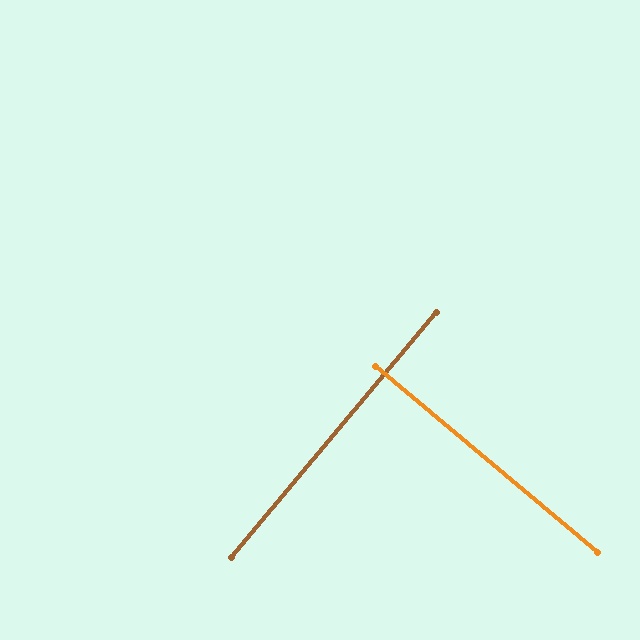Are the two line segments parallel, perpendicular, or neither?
Perpendicular — they meet at approximately 90°.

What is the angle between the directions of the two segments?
Approximately 90 degrees.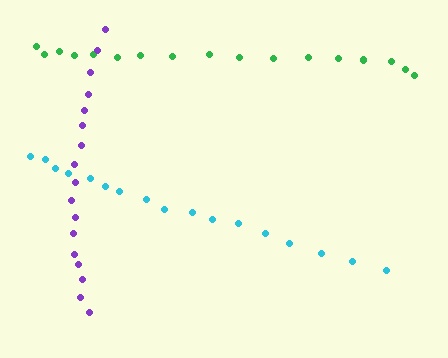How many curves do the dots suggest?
There are 3 distinct paths.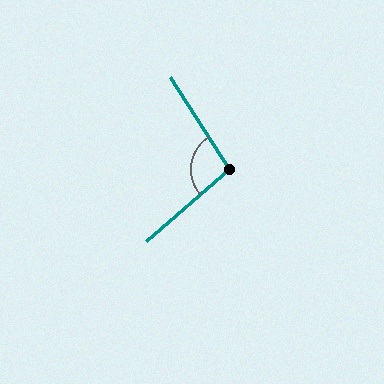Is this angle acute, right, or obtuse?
It is obtuse.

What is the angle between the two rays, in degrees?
Approximately 99 degrees.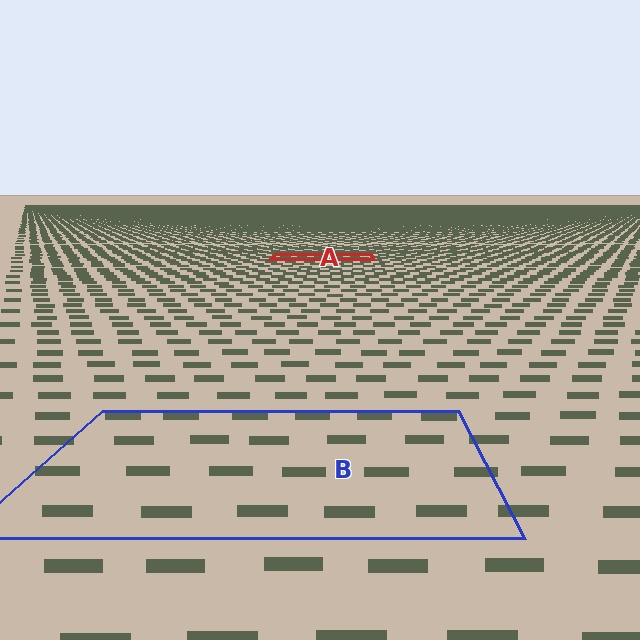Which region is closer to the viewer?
Region B is closer. The texture elements there are larger and more spread out.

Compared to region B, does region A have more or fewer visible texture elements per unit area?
Region A has more texture elements per unit area — they are packed more densely because it is farther away.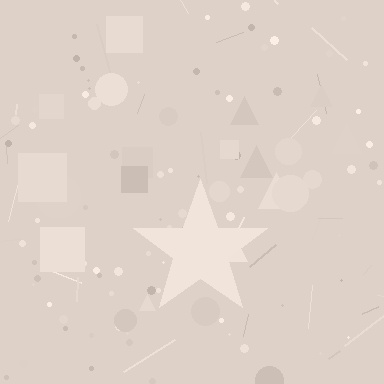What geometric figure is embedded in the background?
A star is embedded in the background.